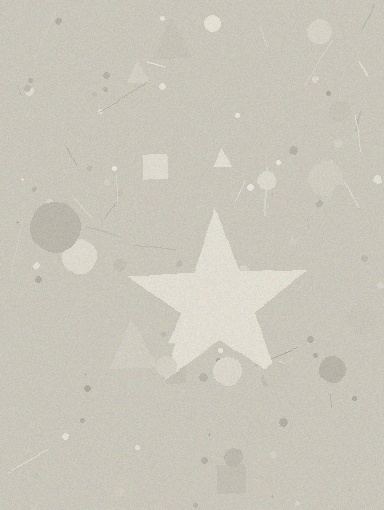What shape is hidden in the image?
A star is hidden in the image.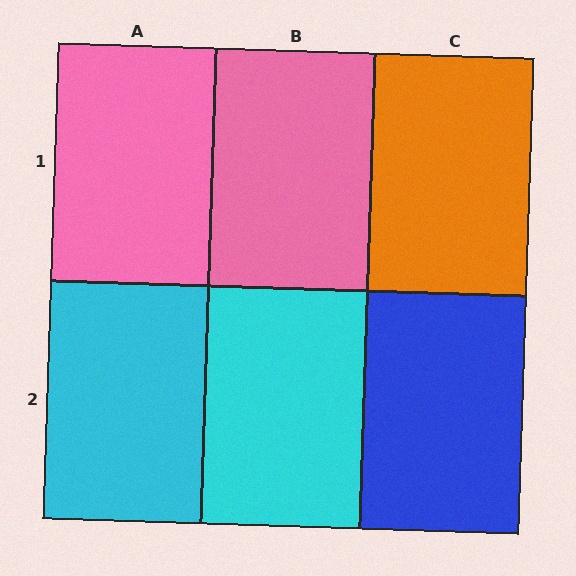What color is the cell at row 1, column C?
Orange.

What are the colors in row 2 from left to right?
Cyan, cyan, blue.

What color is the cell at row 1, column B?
Pink.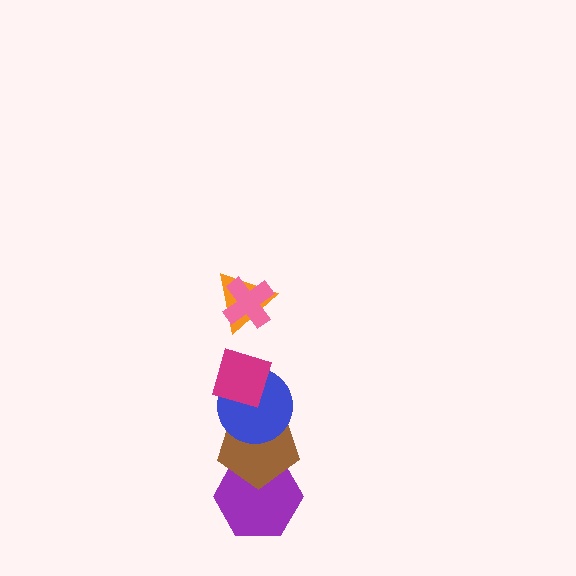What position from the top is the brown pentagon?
The brown pentagon is 5th from the top.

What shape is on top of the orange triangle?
The pink cross is on top of the orange triangle.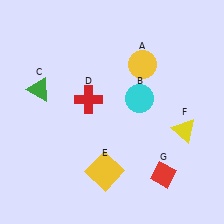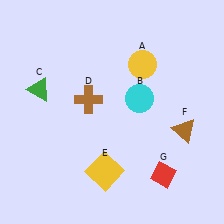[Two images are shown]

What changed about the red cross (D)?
In Image 1, D is red. In Image 2, it changed to brown.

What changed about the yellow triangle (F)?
In Image 1, F is yellow. In Image 2, it changed to brown.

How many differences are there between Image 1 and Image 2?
There are 2 differences between the two images.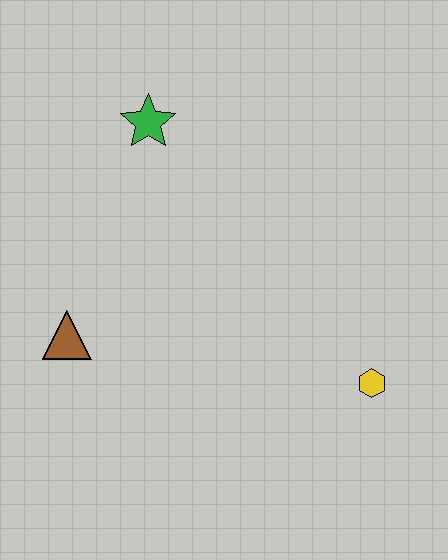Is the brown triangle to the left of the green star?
Yes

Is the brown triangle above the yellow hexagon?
Yes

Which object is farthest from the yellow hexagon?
The green star is farthest from the yellow hexagon.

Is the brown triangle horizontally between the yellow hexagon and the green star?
No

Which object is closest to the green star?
The brown triangle is closest to the green star.